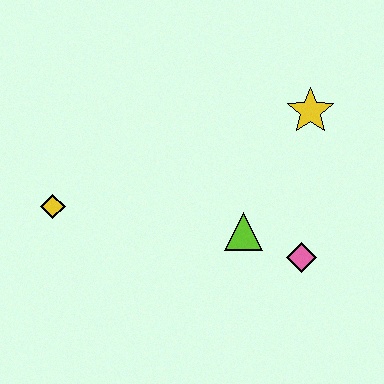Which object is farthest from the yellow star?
The yellow diamond is farthest from the yellow star.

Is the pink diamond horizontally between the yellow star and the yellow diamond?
Yes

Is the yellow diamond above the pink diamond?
Yes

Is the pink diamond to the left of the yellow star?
Yes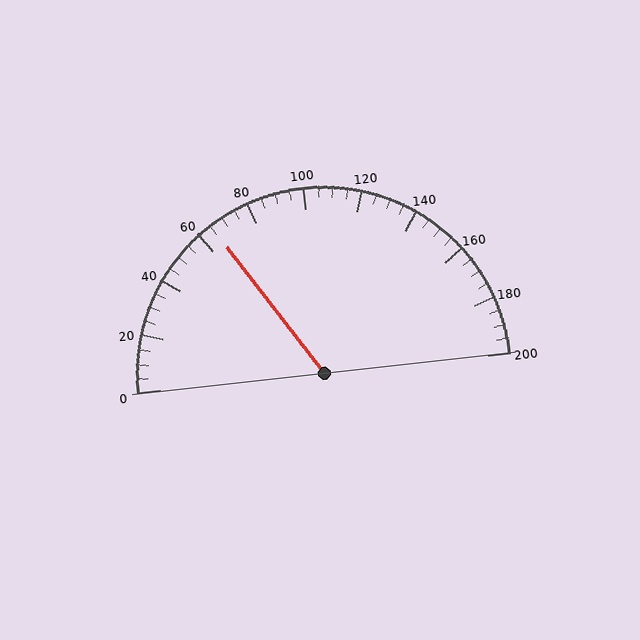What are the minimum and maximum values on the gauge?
The gauge ranges from 0 to 200.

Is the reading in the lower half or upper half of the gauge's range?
The reading is in the lower half of the range (0 to 200).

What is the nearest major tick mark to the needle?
The nearest major tick mark is 60.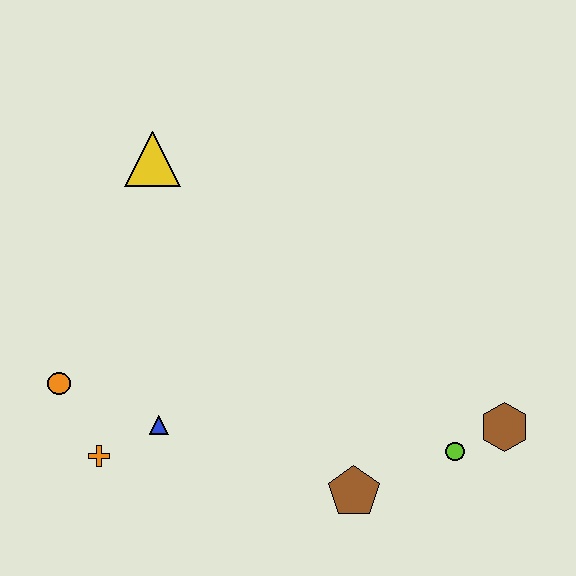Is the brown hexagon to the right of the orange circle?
Yes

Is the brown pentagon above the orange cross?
No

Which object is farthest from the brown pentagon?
The yellow triangle is farthest from the brown pentagon.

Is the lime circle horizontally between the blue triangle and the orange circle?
No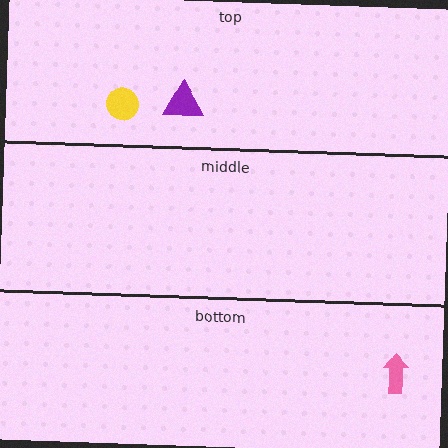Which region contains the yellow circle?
The top region.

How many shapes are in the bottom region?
1.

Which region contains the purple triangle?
The top region.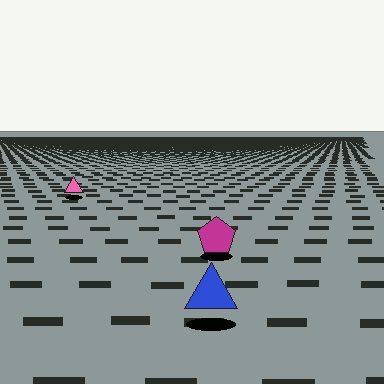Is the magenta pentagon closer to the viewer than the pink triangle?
Yes. The magenta pentagon is closer — you can tell from the texture gradient: the ground texture is coarser near it.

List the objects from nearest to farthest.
From nearest to farthest: the blue triangle, the magenta pentagon, the pink triangle.